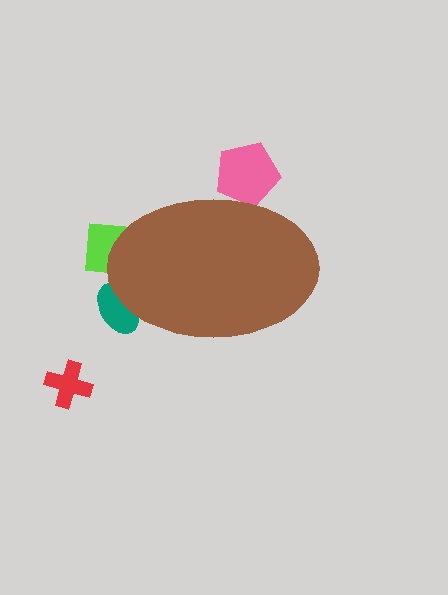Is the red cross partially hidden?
No, the red cross is fully visible.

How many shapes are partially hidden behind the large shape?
3 shapes are partially hidden.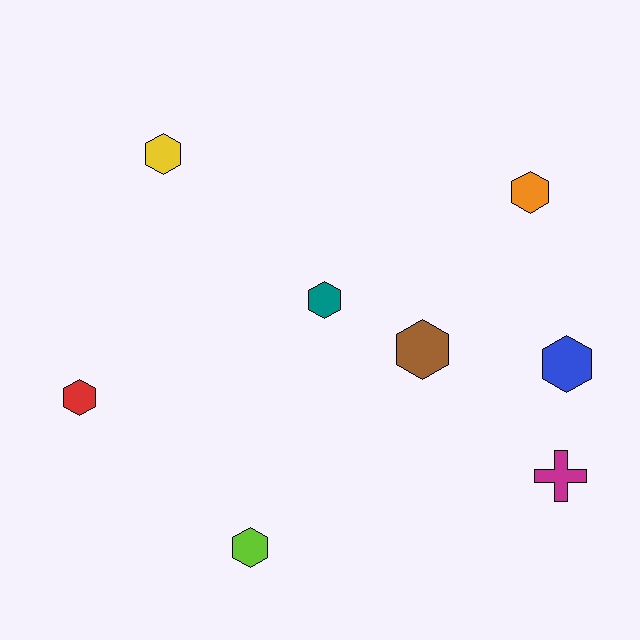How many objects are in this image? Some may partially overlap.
There are 8 objects.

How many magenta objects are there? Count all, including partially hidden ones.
There is 1 magenta object.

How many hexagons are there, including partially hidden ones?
There are 7 hexagons.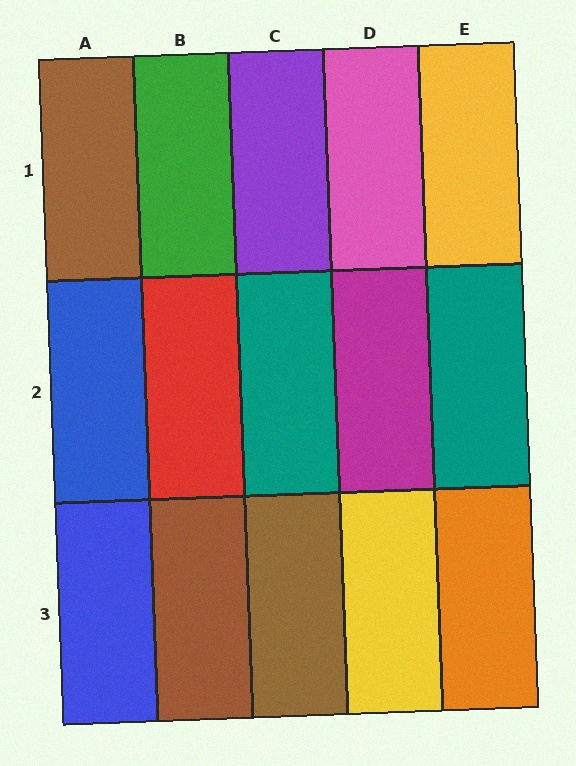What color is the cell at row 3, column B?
Brown.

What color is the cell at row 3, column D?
Yellow.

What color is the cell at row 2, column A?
Blue.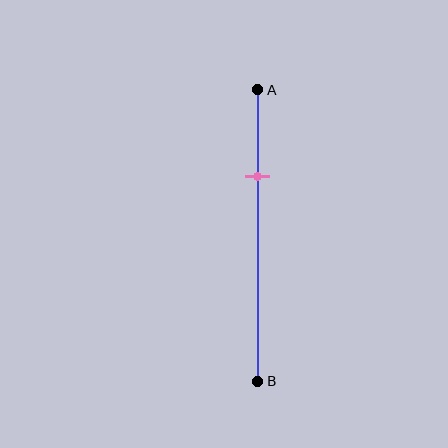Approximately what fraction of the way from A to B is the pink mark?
The pink mark is approximately 30% of the way from A to B.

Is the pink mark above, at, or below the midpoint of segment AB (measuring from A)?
The pink mark is above the midpoint of segment AB.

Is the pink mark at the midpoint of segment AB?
No, the mark is at about 30% from A, not at the 50% midpoint.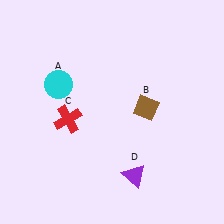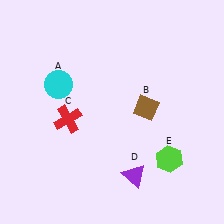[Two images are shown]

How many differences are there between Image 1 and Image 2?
There is 1 difference between the two images.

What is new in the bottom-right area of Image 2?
A lime hexagon (E) was added in the bottom-right area of Image 2.